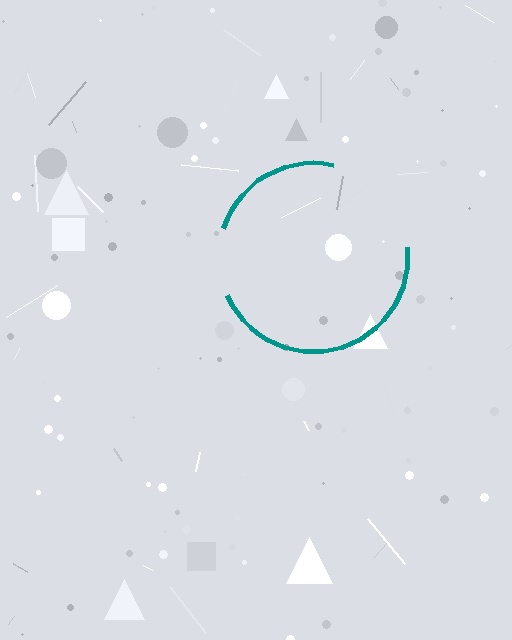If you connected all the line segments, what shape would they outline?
They would outline a circle.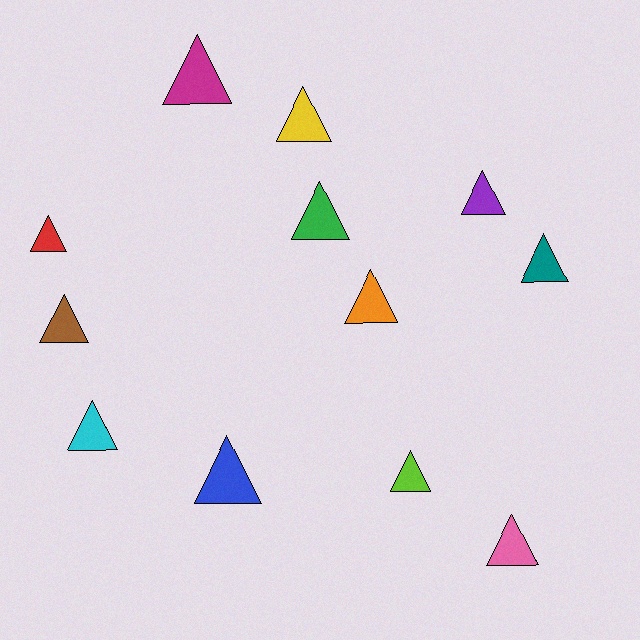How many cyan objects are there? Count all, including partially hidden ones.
There is 1 cyan object.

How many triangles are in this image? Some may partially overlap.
There are 12 triangles.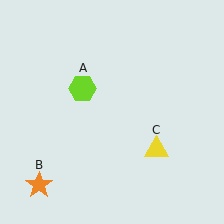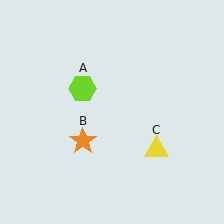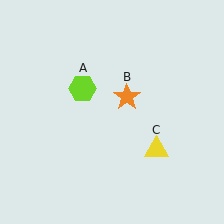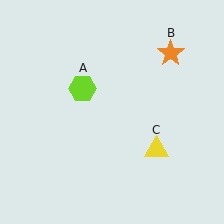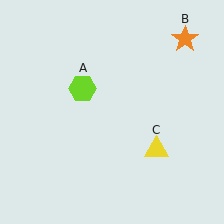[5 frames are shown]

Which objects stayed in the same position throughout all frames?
Lime hexagon (object A) and yellow triangle (object C) remained stationary.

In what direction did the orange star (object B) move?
The orange star (object B) moved up and to the right.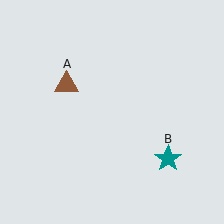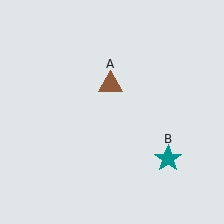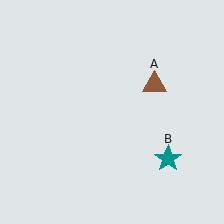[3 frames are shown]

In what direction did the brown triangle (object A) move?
The brown triangle (object A) moved right.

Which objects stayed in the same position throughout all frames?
Teal star (object B) remained stationary.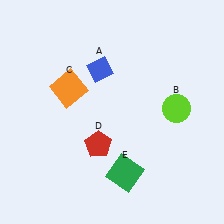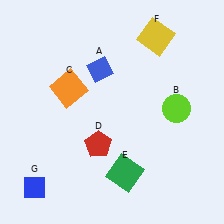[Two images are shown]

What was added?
A yellow square (F), a blue diamond (G) were added in Image 2.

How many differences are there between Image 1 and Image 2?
There are 2 differences between the two images.